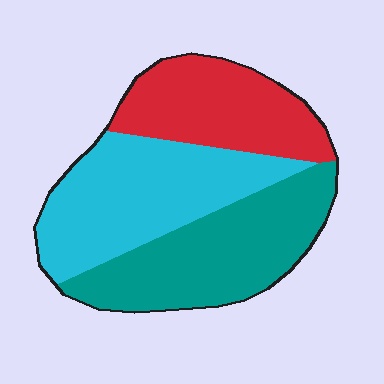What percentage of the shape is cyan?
Cyan covers around 35% of the shape.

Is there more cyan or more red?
Cyan.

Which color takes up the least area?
Red, at roughly 25%.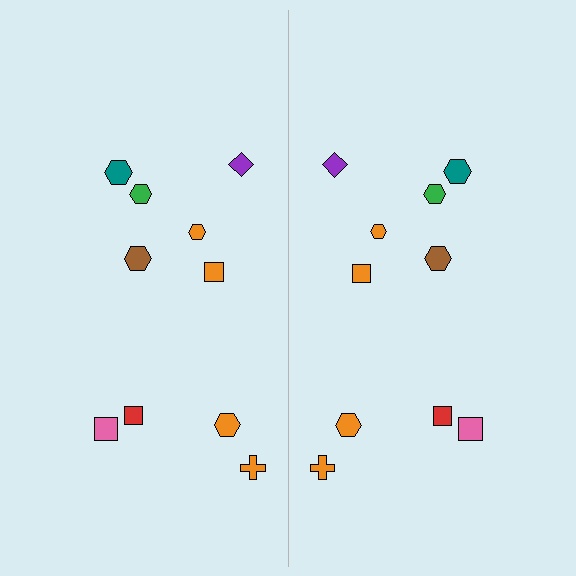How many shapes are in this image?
There are 20 shapes in this image.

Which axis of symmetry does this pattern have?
The pattern has a vertical axis of symmetry running through the center of the image.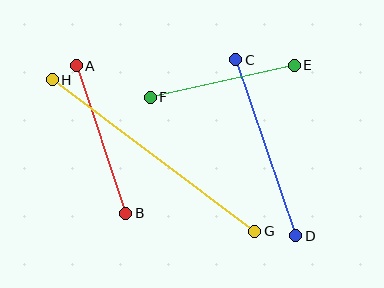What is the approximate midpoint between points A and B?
The midpoint is at approximately (101, 140) pixels.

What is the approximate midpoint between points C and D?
The midpoint is at approximately (266, 148) pixels.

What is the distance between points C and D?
The distance is approximately 186 pixels.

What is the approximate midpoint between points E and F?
The midpoint is at approximately (222, 81) pixels.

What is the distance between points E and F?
The distance is approximately 148 pixels.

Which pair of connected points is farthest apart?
Points G and H are farthest apart.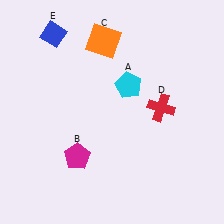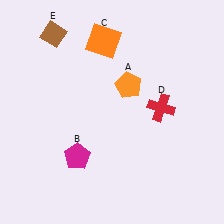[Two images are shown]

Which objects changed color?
A changed from cyan to orange. E changed from blue to brown.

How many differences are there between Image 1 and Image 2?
There are 2 differences between the two images.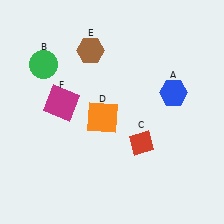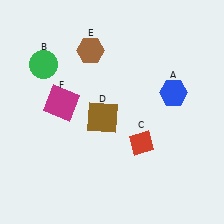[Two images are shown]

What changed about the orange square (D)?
In Image 1, D is orange. In Image 2, it changed to brown.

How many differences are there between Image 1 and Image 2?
There is 1 difference between the two images.